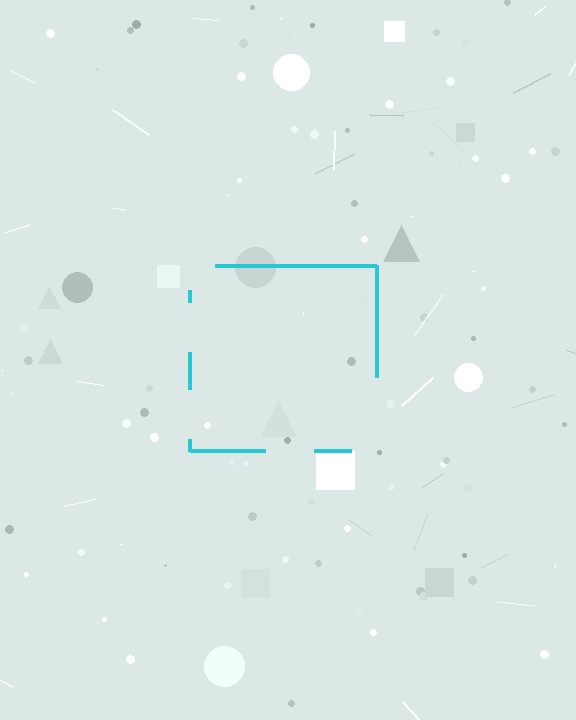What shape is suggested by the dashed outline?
The dashed outline suggests a square.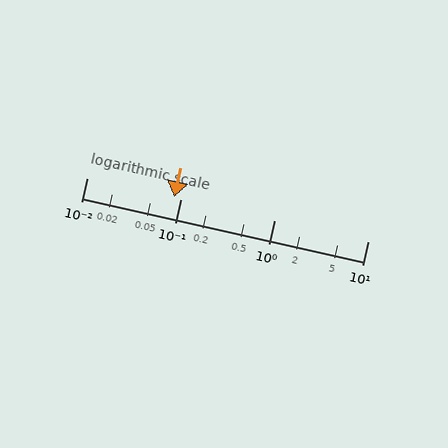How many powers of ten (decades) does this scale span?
The scale spans 3 decades, from 0.01 to 10.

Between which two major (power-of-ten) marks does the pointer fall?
The pointer is between 0.01 and 0.1.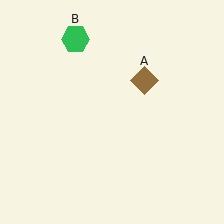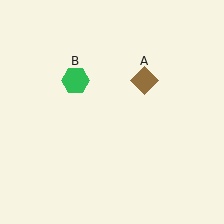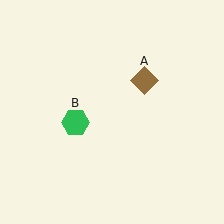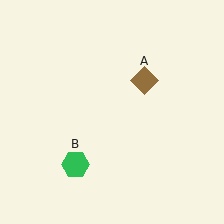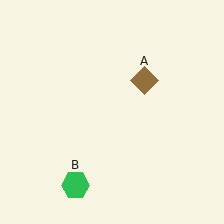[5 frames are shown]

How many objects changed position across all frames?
1 object changed position: green hexagon (object B).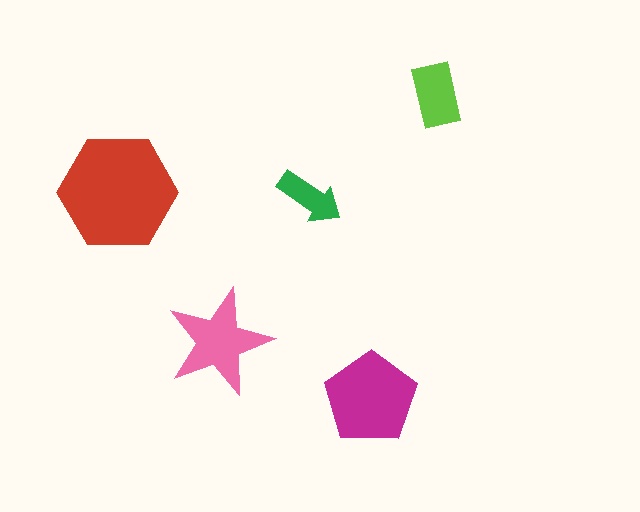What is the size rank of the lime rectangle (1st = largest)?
4th.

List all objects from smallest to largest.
The green arrow, the lime rectangle, the pink star, the magenta pentagon, the red hexagon.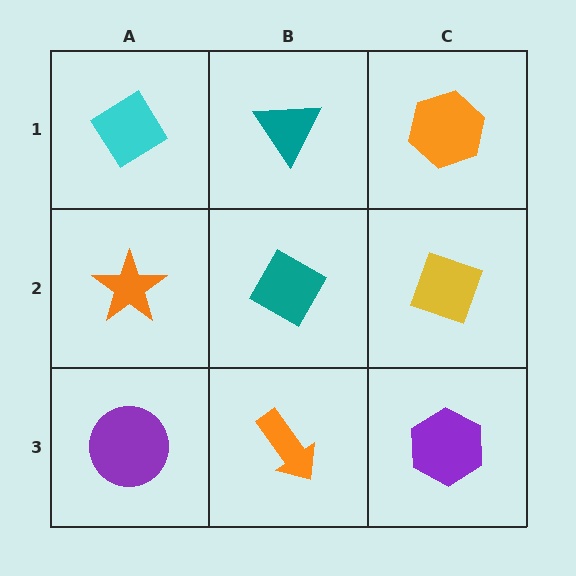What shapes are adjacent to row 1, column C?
A yellow diamond (row 2, column C), a teal triangle (row 1, column B).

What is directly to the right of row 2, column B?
A yellow diamond.